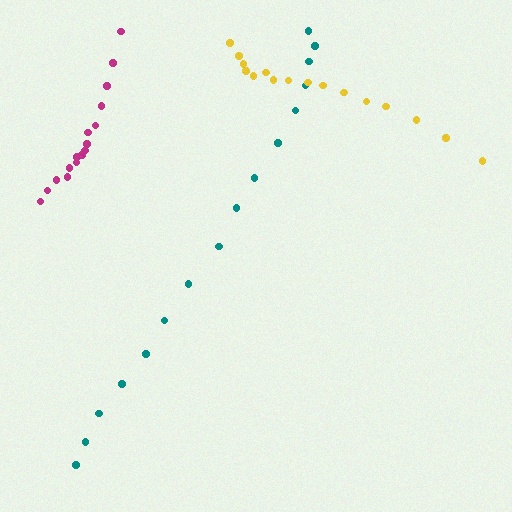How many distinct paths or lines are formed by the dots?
There are 3 distinct paths.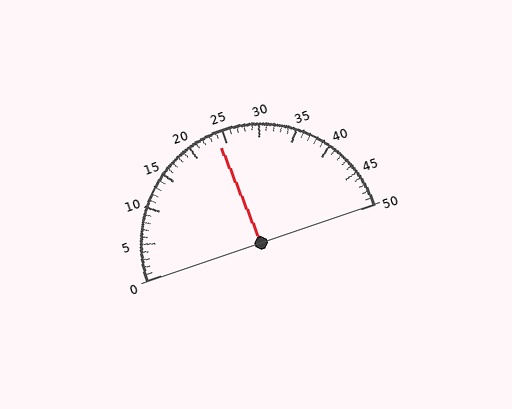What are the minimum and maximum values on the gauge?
The gauge ranges from 0 to 50.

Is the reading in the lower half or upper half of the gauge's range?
The reading is in the lower half of the range (0 to 50).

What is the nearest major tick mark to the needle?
The nearest major tick mark is 25.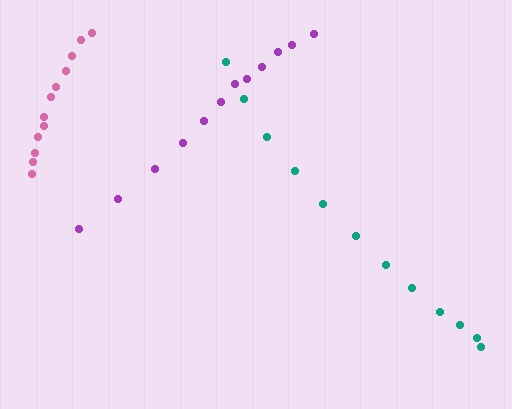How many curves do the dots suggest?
There are 3 distinct paths.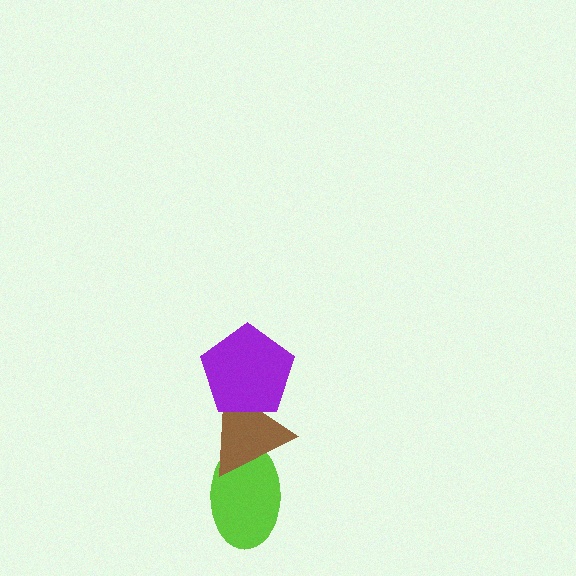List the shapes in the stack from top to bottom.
From top to bottom: the purple pentagon, the brown triangle, the lime ellipse.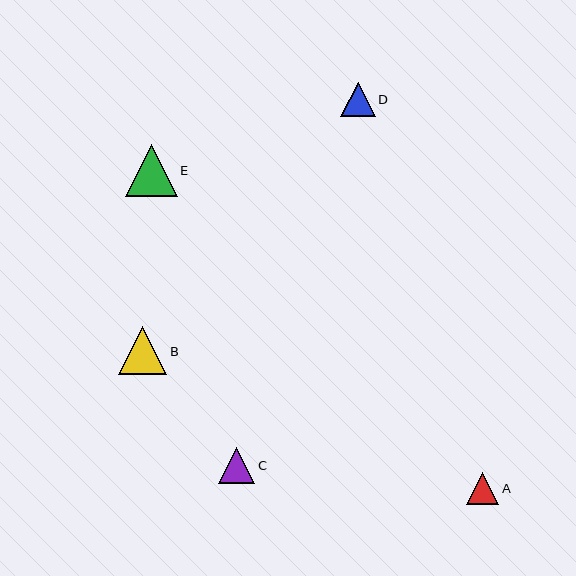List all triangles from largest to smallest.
From largest to smallest: E, B, C, D, A.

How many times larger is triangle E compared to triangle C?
Triangle E is approximately 1.4 times the size of triangle C.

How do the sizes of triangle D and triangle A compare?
Triangle D and triangle A are approximately the same size.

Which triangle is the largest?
Triangle E is the largest with a size of approximately 51 pixels.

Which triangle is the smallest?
Triangle A is the smallest with a size of approximately 33 pixels.